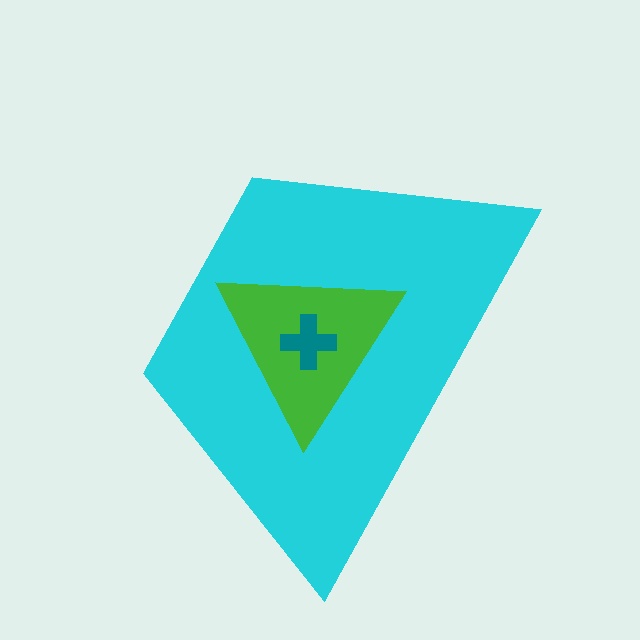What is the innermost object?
The teal cross.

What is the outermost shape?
The cyan trapezoid.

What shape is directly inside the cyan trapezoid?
The green triangle.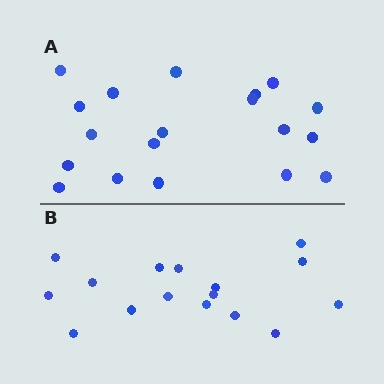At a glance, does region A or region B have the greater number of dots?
Region A (the top region) has more dots.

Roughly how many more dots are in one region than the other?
Region A has just a few more — roughly 2 or 3 more dots than region B.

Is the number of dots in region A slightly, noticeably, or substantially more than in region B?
Region A has only slightly more — the two regions are fairly close. The ratio is roughly 1.2 to 1.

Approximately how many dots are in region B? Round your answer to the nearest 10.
About 20 dots. (The exact count is 16, which rounds to 20.)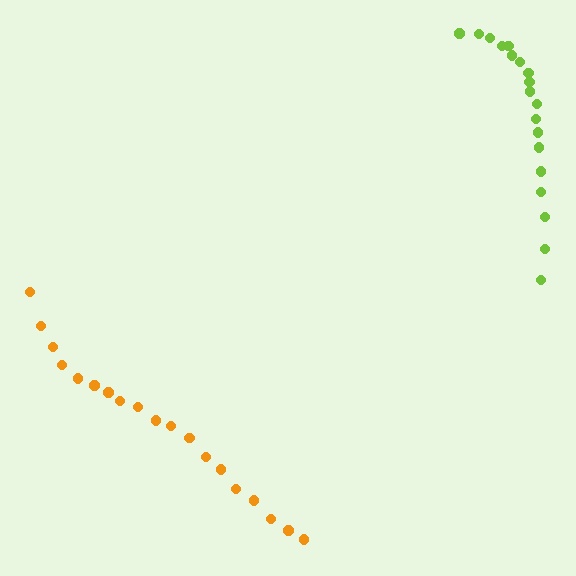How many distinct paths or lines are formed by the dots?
There are 2 distinct paths.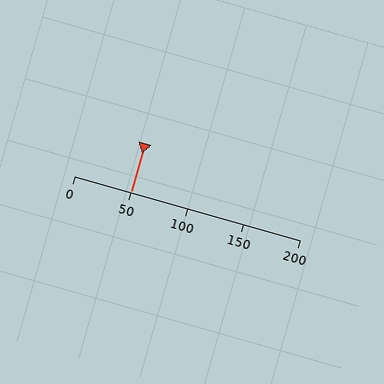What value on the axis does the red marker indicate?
The marker indicates approximately 50.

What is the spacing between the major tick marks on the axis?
The major ticks are spaced 50 apart.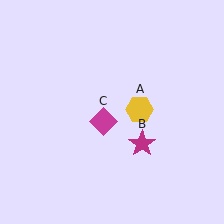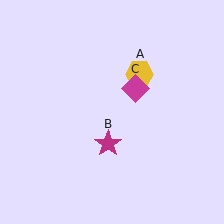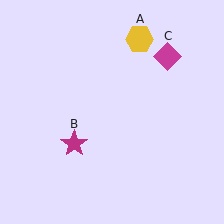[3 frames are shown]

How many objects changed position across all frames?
3 objects changed position: yellow hexagon (object A), magenta star (object B), magenta diamond (object C).